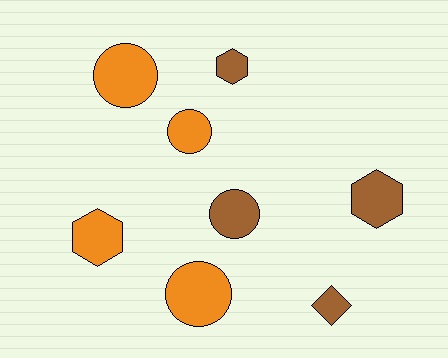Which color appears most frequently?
Orange, with 4 objects.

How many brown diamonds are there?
There is 1 brown diamond.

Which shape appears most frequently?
Circle, with 4 objects.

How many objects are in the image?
There are 8 objects.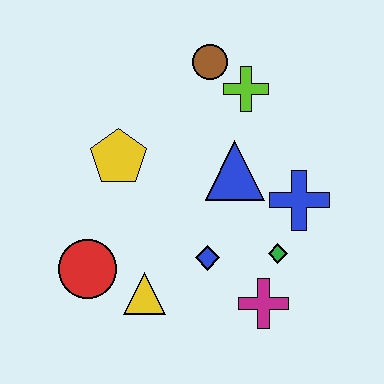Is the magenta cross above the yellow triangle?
No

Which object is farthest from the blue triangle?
The red circle is farthest from the blue triangle.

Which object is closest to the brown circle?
The lime cross is closest to the brown circle.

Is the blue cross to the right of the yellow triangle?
Yes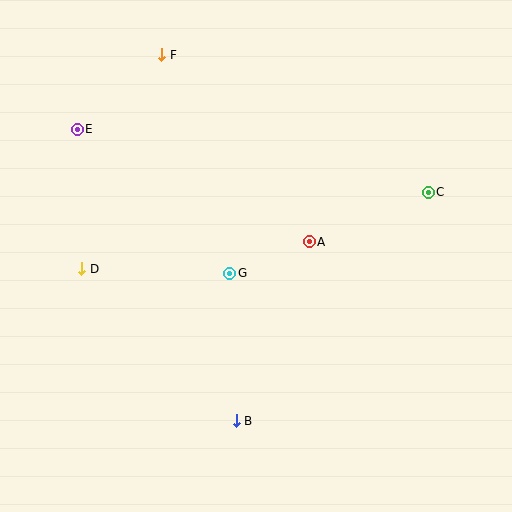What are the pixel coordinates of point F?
Point F is at (162, 55).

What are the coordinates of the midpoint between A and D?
The midpoint between A and D is at (196, 255).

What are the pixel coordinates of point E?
Point E is at (77, 129).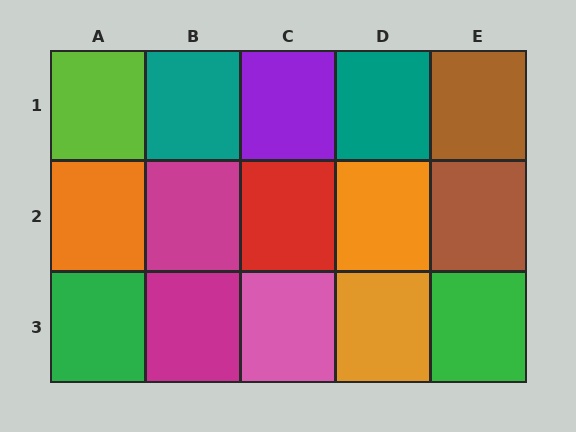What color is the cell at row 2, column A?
Orange.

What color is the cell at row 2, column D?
Orange.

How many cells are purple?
1 cell is purple.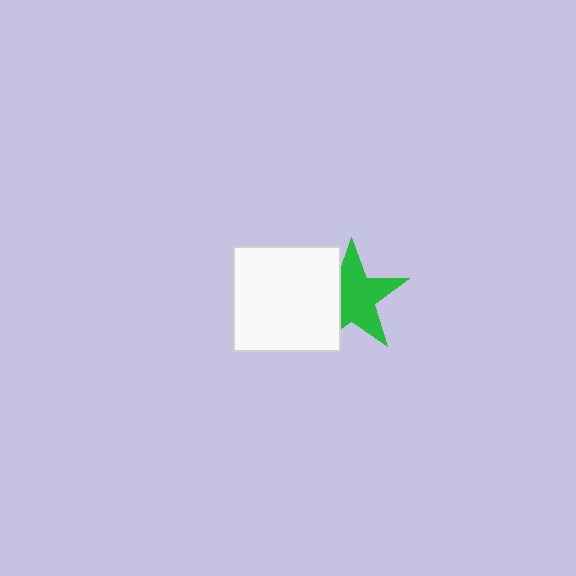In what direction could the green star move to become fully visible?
The green star could move right. That would shift it out from behind the white rectangle entirely.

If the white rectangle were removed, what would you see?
You would see the complete green star.